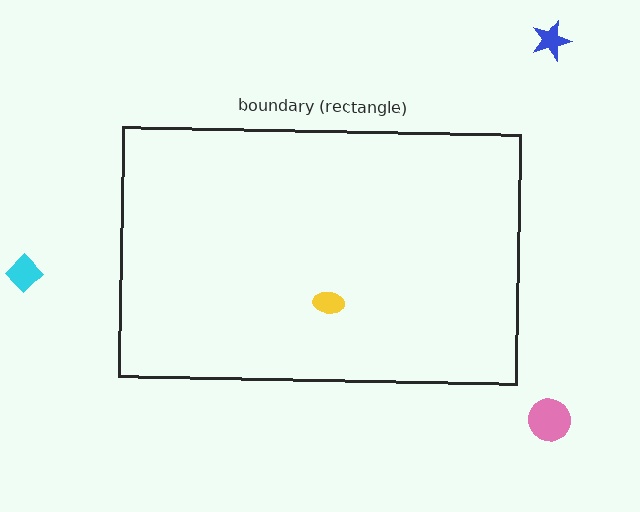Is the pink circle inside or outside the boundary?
Outside.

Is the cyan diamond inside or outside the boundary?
Outside.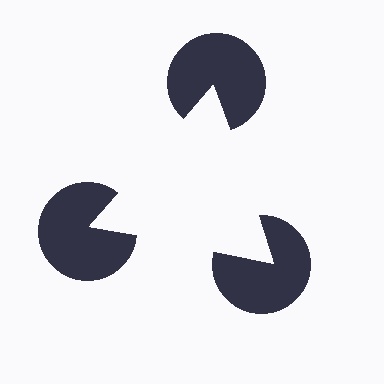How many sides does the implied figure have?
3 sides.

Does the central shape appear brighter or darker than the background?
It typically appears slightly brighter than the background, even though no actual brightness change is drawn.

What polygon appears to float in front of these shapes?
An illusory triangle — its edges are inferred from the aligned wedge cuts in the pac-man discs, not physically drawn.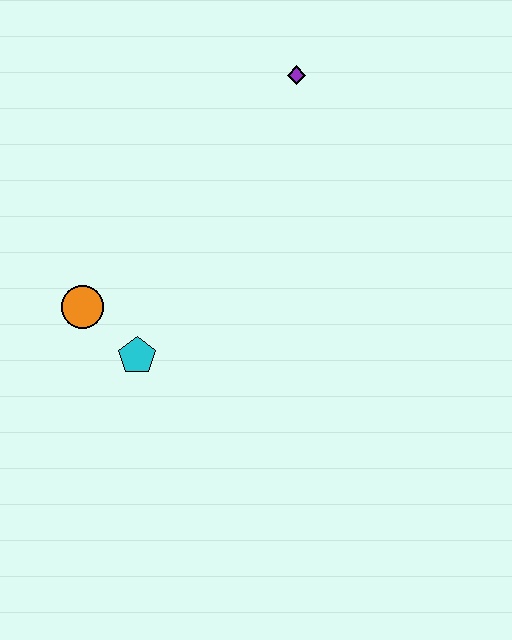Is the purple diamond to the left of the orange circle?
No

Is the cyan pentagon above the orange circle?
No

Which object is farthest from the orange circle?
The purple diamond is farthest from the orange circle.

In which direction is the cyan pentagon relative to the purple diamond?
The cyan pentagon is below the purple diamond.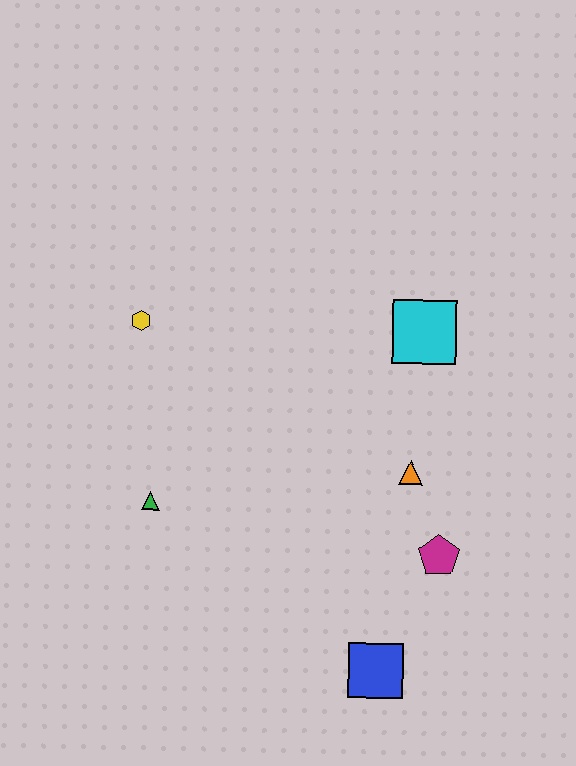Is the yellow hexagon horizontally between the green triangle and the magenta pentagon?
No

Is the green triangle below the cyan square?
Yes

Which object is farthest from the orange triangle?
The yellow hexagon is farthest from the orange triangle.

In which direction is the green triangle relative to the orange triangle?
The green triangle is to the left of the orange triangle.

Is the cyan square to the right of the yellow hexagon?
Yes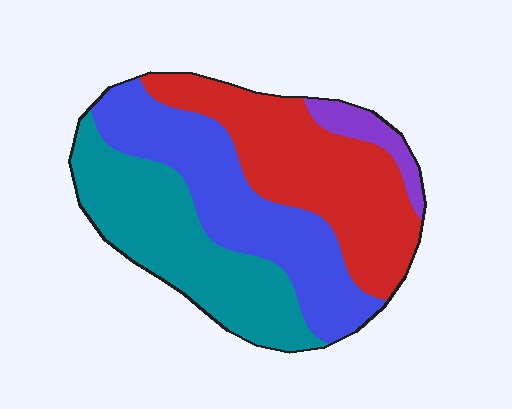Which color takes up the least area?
Purple, at roughly 5%.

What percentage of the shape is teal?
Teal takes up between a quarter and a half of the shape.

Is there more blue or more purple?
Blue.